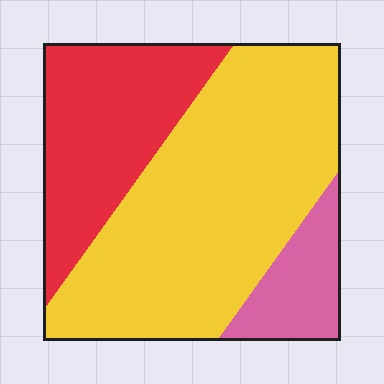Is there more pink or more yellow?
Yellow.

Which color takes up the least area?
Pink, at roughly 10%.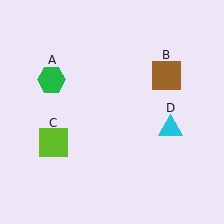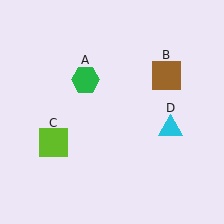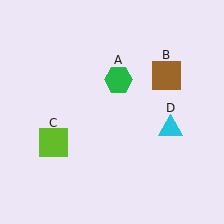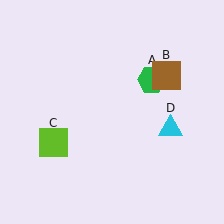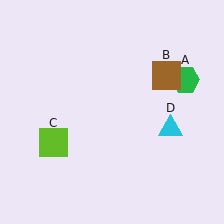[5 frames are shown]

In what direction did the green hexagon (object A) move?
The green hexagon (object A) moved right.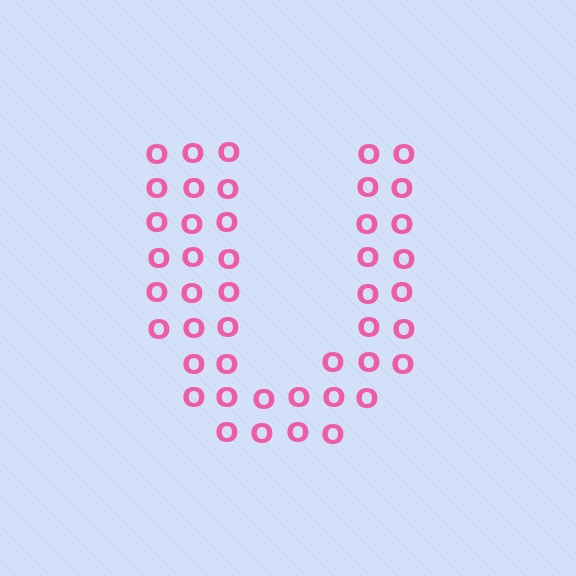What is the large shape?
The large shape is the letter U.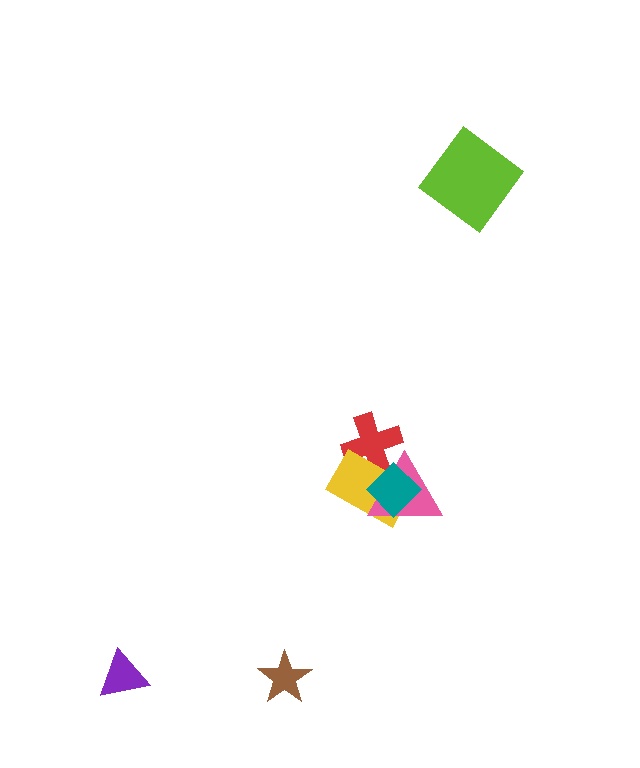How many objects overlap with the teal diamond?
3 objects overlap with the teal diamond.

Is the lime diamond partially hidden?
No, no other shape covers it.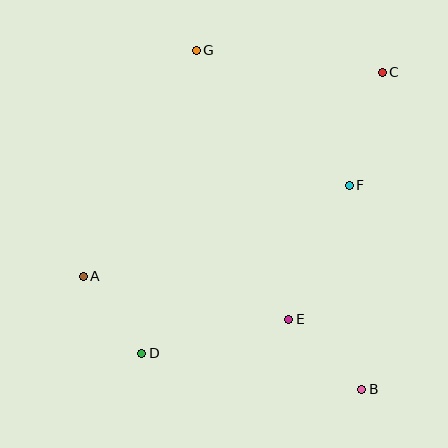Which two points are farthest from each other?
Points B and G are farthest from each other.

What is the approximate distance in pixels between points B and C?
The distance between B and C is approximately 317 pixels.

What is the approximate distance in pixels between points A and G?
The distance between A and G is approximately 253 pixels.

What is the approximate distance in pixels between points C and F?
The distance between C and F is approximately 117 pixels.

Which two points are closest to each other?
Points A and D are closest to each other.